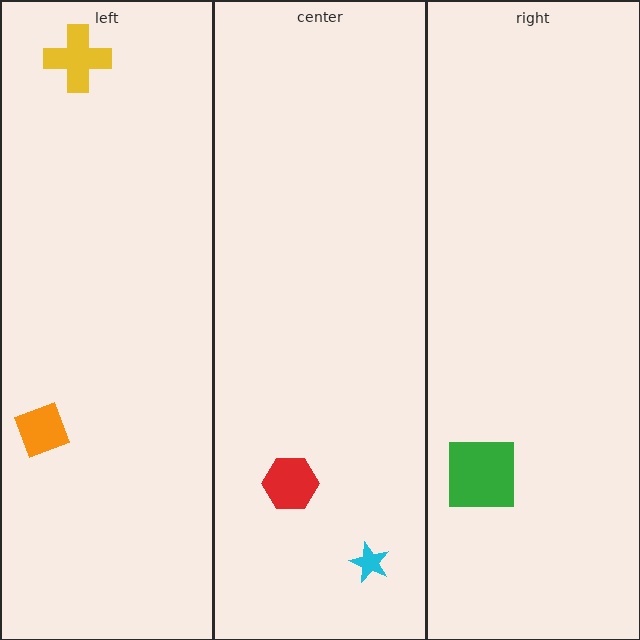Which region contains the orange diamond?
The left region.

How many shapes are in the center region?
2.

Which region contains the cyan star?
The center region.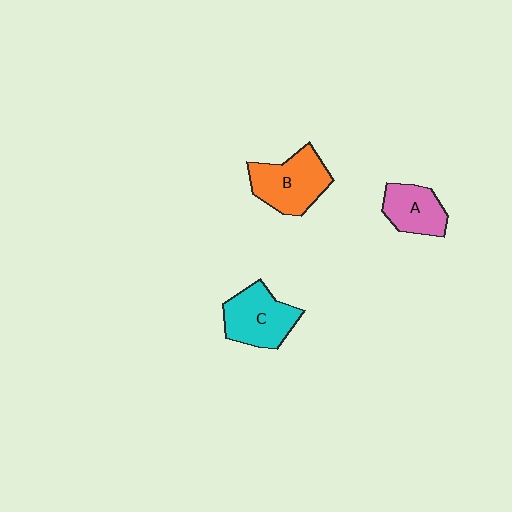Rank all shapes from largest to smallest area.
From largest to smallest: B (orange), C (cyan), A (pink).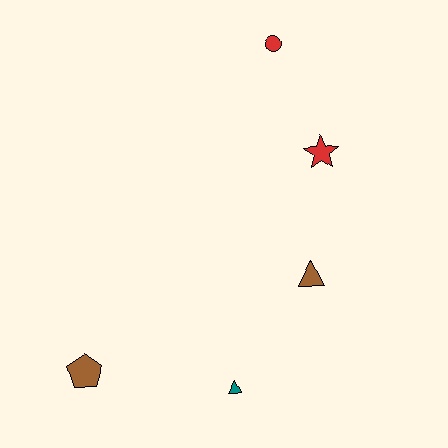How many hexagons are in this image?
There are no hexagons.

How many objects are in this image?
There are 5 objects.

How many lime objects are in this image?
There are no lime objects.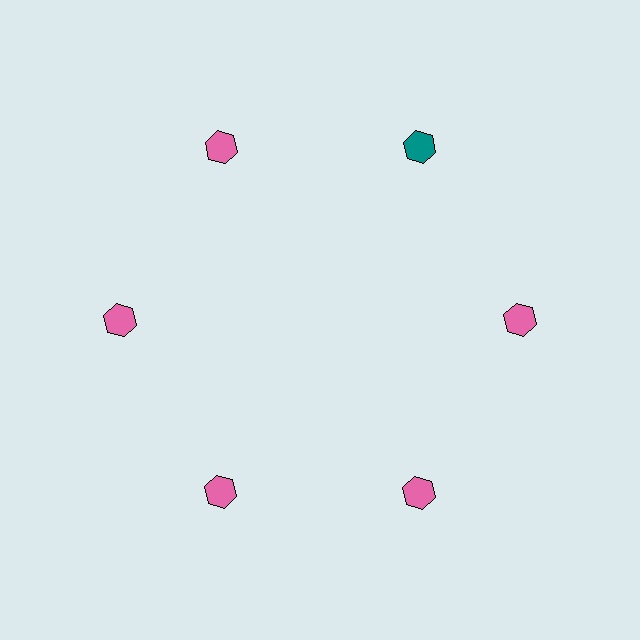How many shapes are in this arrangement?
There are 6 shapes arranged in a ring pattern.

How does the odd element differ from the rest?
It has a different color: teal instead of pink.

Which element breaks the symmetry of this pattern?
The teal hexagon at roughly the 1 o'clock position breaks the symmetry. All other shapes are pink hexagons.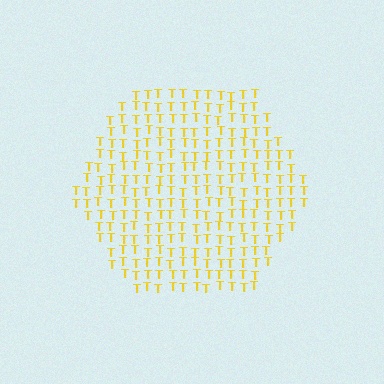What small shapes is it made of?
It is made of small letter T's.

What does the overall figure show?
The overall figure shows a hexagon.